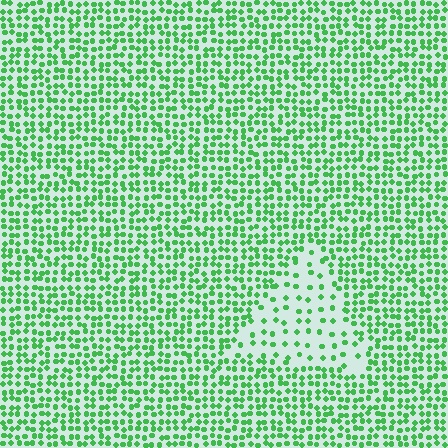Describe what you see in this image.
The image contains small green elements arranged at two different densities. A triangle-shaped region is visible where the elements are less densely packed than the surrounding area.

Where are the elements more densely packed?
The elements are more densely packed outside the triangle boundary.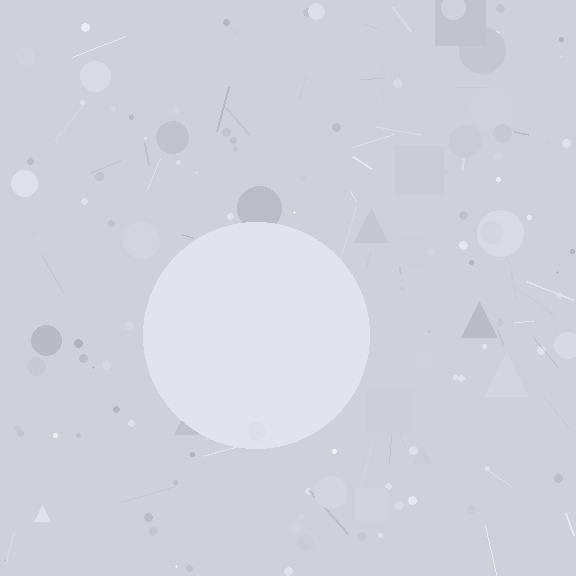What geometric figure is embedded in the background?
A circle is embedded in the background.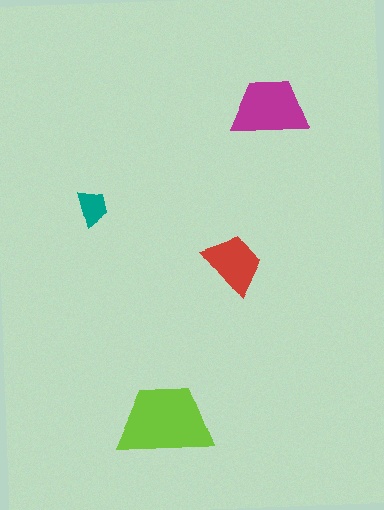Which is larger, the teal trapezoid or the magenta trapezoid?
The magenta one.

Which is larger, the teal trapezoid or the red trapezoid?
The red one.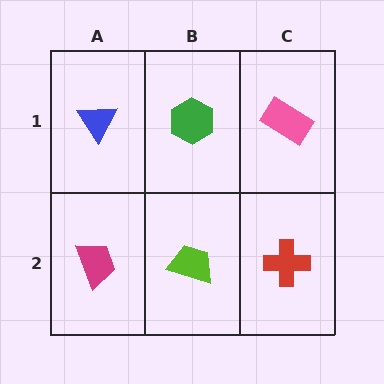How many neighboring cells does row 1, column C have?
2.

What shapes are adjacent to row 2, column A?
A blue triangle (row 1, column A), a lime trapezoid (row 2, column B).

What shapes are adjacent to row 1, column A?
A magenta trapezoid (row 2, column A), a green hexagon (row 1, column B).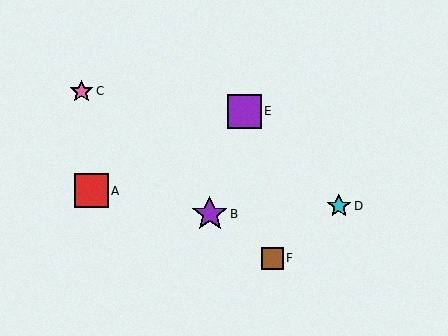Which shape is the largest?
The purple star (labeled B) is the largest.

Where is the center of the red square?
The center of the red square is at (91, 191).